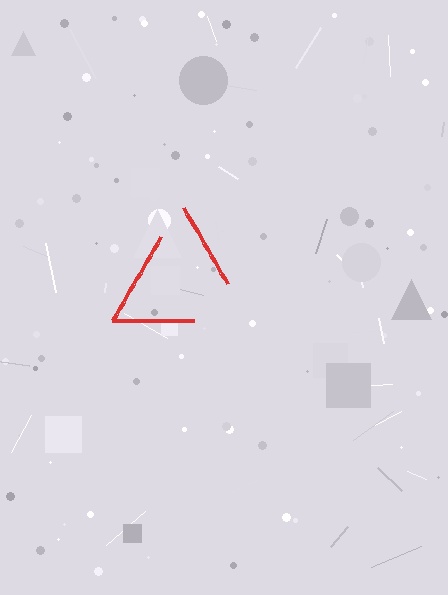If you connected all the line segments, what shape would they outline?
They would outline a triangle.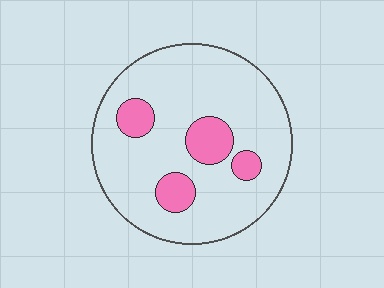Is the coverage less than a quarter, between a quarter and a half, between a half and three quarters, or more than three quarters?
Less than a quarter.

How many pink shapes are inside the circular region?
4.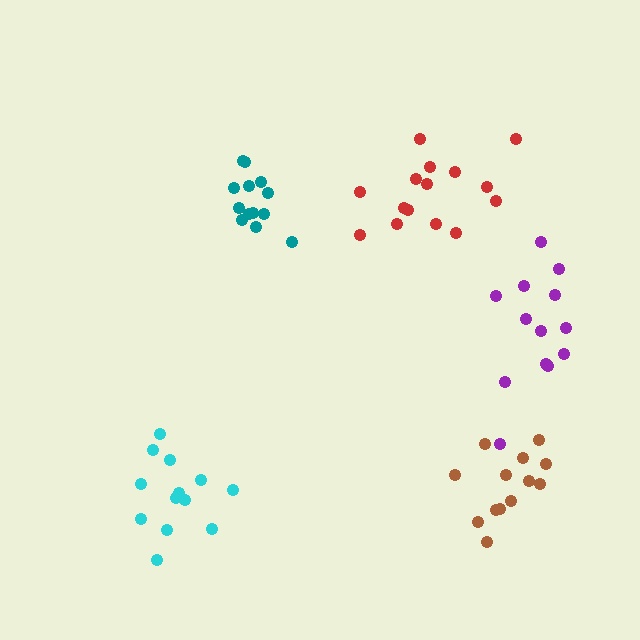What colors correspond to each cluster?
The clusters are colored: purple, red, teal, cyan, brown.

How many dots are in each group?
Group 1: 13 dots, Group 2: 15 dots, Group 3: 13 dots, Group 4: 13 dots, Group 5: 13 dots (67 total).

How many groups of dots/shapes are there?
There are 5 groups.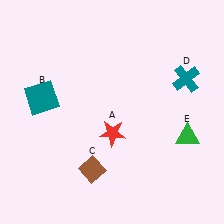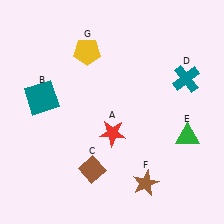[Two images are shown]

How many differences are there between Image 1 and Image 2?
There are 2 differences between the two images.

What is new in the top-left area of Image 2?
A yellow pentagon (G) was added in the top-left area of Image 2.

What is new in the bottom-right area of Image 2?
A brown star (F) was added in the bottom-right area of Image 2.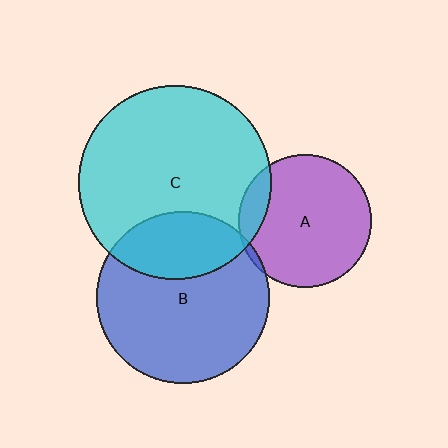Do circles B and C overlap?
Yes.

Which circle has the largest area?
Circle C (cyan).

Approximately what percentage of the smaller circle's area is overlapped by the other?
Approximately 30%.